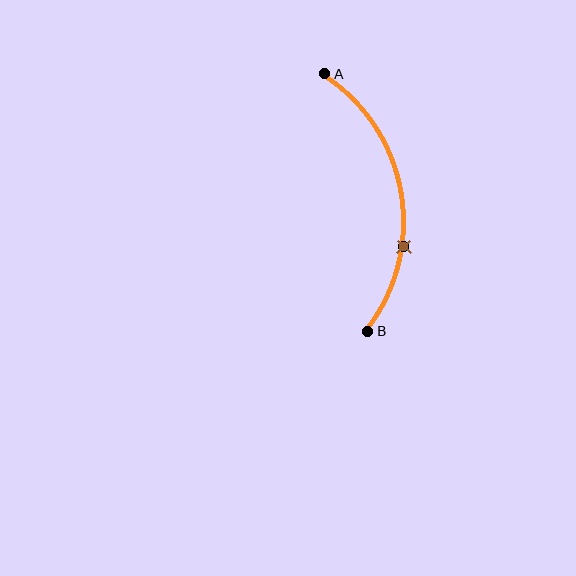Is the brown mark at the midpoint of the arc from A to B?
No. The brown mark lies on the arc but is closer to endpoint B. The arc midpoint would be at the point on the curve equidistant along the arc from both A and B.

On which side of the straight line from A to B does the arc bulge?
The arc bulges to the right of the straight line connecting A and B.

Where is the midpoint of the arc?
The arc midpoint is the point on the curve farthest from the straight line joining A and B. It sits to the right of that line.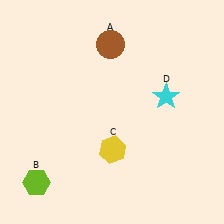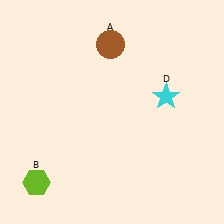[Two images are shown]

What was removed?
The yellow hexagon (C) was removed in Image 2.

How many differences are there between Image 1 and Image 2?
There is 1 difference between the two images.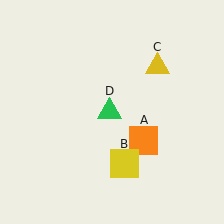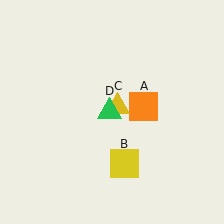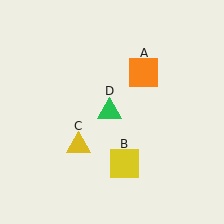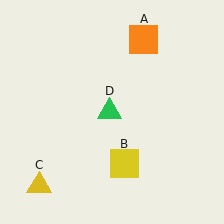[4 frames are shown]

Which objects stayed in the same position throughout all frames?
Yellow square (object B) and green triangle (object D) remained stationary.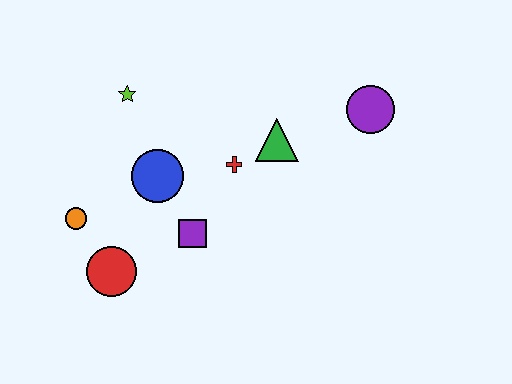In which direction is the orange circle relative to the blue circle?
The orange circle is to the left of the blue circle.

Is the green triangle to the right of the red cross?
Yes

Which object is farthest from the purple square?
The purple circle is farthest from the purple square.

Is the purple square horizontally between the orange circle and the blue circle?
No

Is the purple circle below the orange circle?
No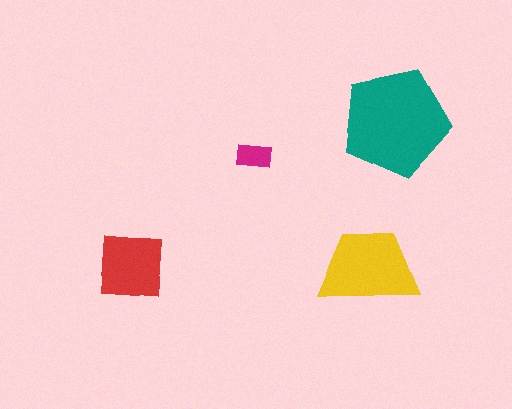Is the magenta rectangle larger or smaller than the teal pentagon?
Smaller.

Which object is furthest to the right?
The teal pentagon is rightmost.